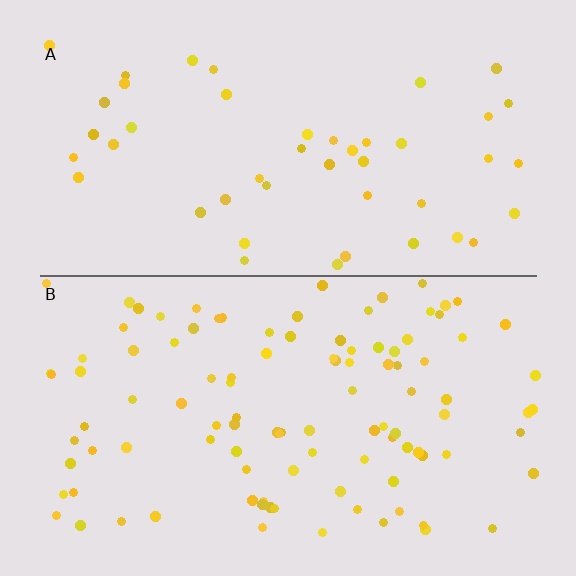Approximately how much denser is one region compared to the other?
Approximately 2.3× — region B over region A.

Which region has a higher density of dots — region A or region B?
B (the bottom).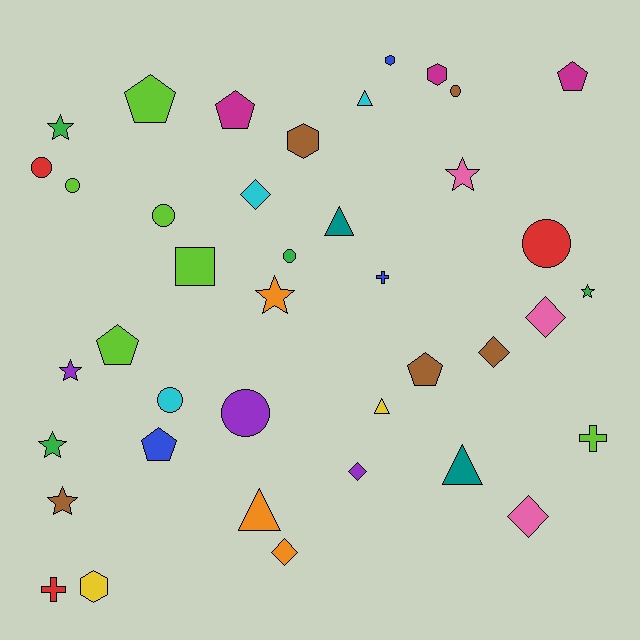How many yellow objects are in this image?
There are 2 yellow objects.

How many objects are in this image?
There are 40 objects.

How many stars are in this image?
There are 7 stars.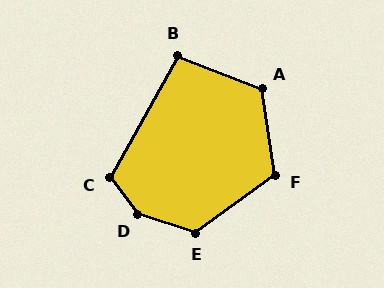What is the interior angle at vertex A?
Approximately 120 degrees (obtuse).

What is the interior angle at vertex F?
Approximately 117 degrees (obtuse).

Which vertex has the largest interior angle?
D, at approximately 145 degrees.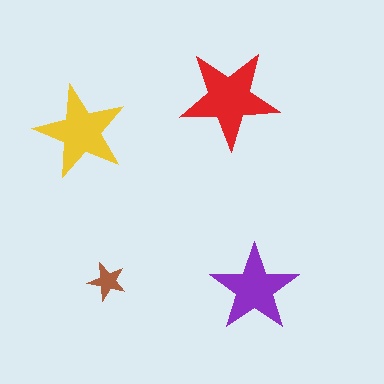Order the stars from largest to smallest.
the red one, the yellow one, the purple one, the brown one.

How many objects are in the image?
There are 4 objects in the image.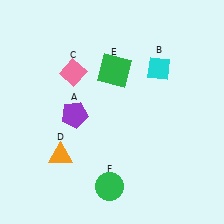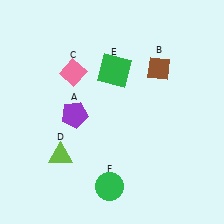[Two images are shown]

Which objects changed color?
B changed from cyan to brown. D changed from orange to lime.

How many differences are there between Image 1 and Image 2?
There are 2 differences between the two images.